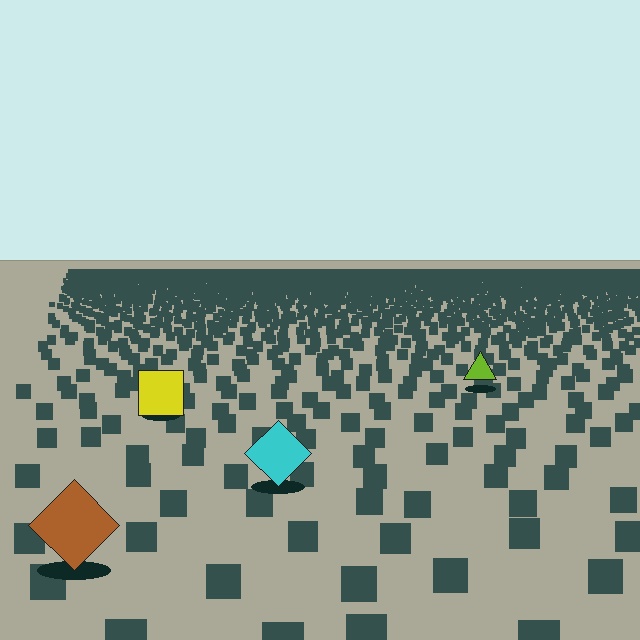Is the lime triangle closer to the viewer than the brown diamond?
No. The brown diamond is closer — you can tell from the texture gradient: the ground texture is coarser near it.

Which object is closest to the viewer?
The brown diamond is closest. The texture marks near it are larger and more spread out.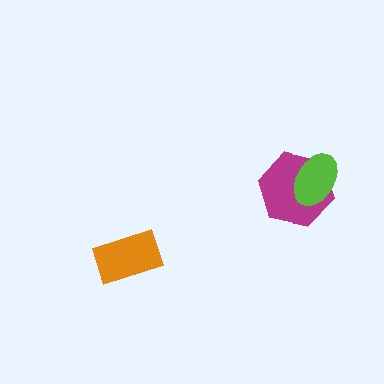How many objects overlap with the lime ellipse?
1 object overlaps with the lime ellipse.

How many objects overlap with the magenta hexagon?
1 object overlaps with the magenta hexagon.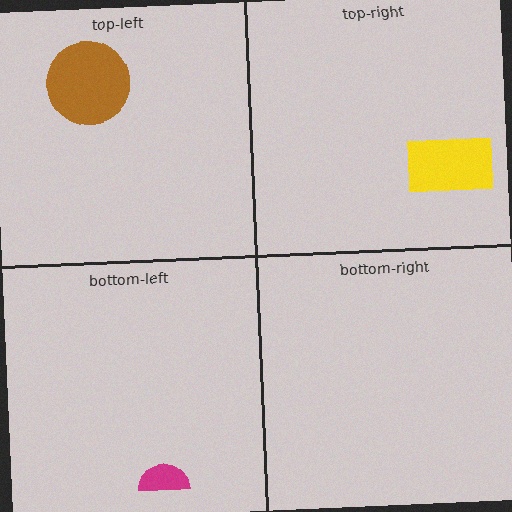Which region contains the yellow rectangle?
The top-right region.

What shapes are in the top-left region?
The brown circle.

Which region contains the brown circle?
The top-left region.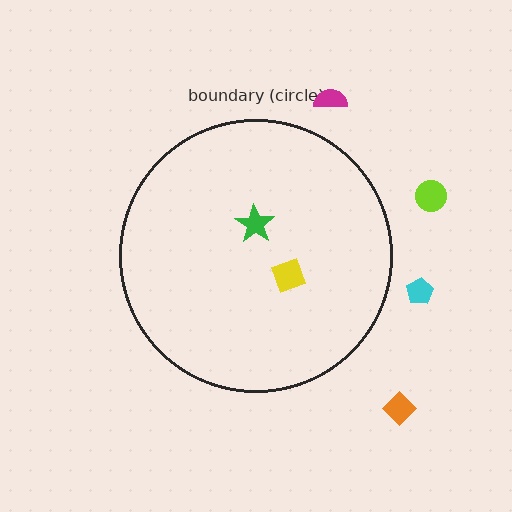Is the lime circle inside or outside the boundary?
Outside.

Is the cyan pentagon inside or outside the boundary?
Outside.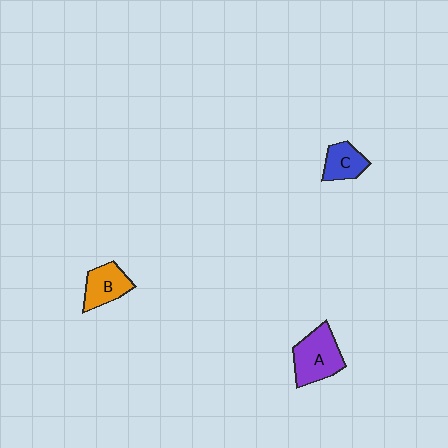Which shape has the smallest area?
Shape C (blue).